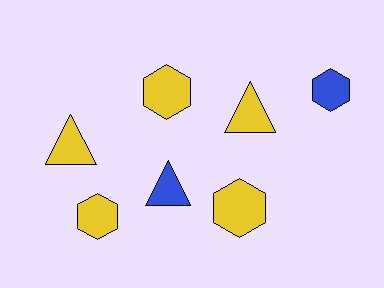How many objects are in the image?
There are 7 objects.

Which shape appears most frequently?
Hexagon, with 4 objects.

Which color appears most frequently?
Yellow, with 5 objects.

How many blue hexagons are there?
There is 1 blue hexagon.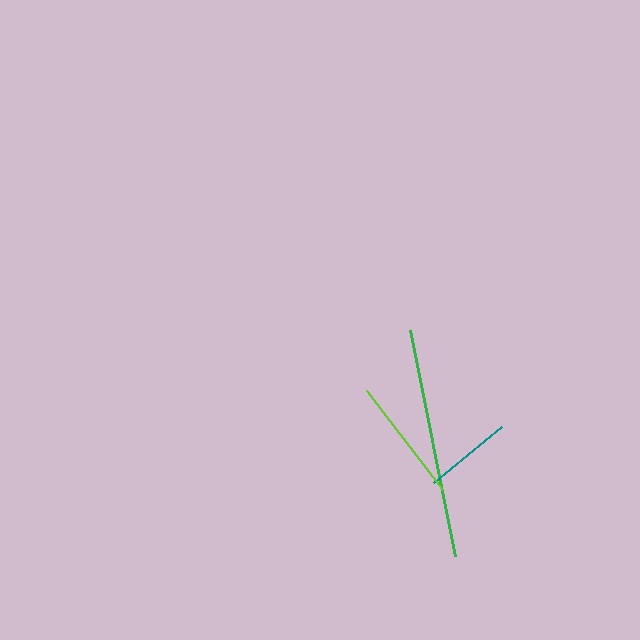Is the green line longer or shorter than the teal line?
The green line is longer than the teal line.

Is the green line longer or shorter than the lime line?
The green line is longer than the lime line.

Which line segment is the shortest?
The teal line is the shortest at approximately 88 pixels.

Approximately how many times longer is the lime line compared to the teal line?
The lime line is approximately 1.4 times the length of the teal line.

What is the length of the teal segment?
The teal segment is approximately 88 pixels long.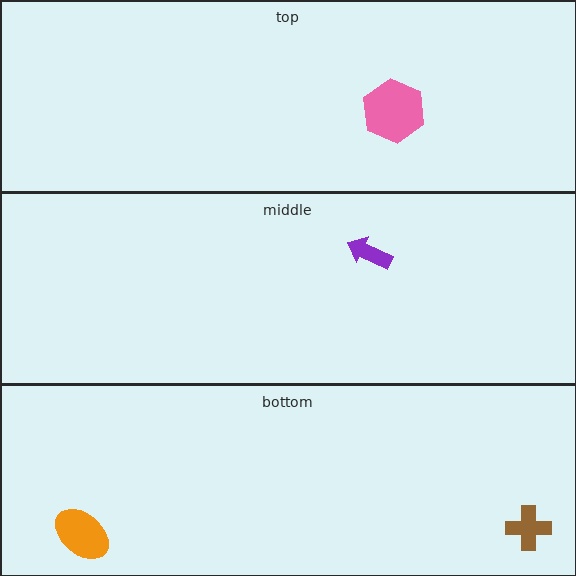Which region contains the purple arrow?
The middle region.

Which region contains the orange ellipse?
The bottom region.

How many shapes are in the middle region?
1.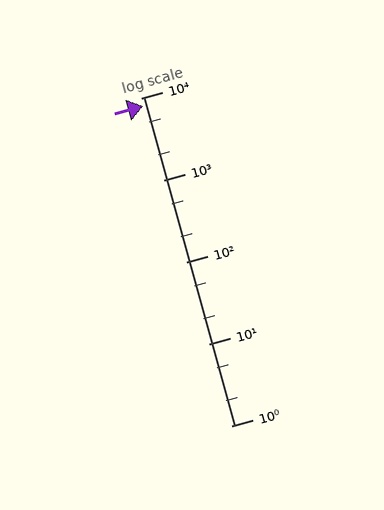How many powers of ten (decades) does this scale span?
The scale spans 4 decades, from 1 to 10000.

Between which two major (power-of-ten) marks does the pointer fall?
The pointer is between 1000 and 10000.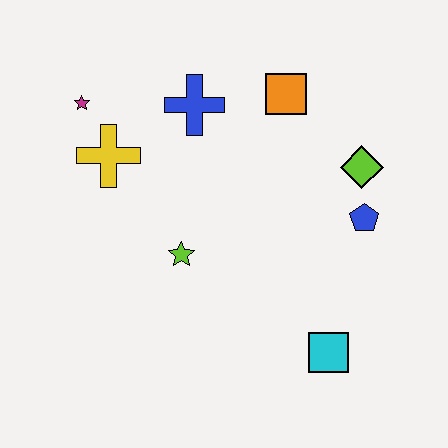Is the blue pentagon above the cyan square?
Yes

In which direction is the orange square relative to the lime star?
The orange square is above the lime star.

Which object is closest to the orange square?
The blue cross is closest to the orange square.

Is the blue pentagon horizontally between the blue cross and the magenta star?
No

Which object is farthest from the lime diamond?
The magenta star is farthest from the lime diamond.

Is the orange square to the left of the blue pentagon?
Yes